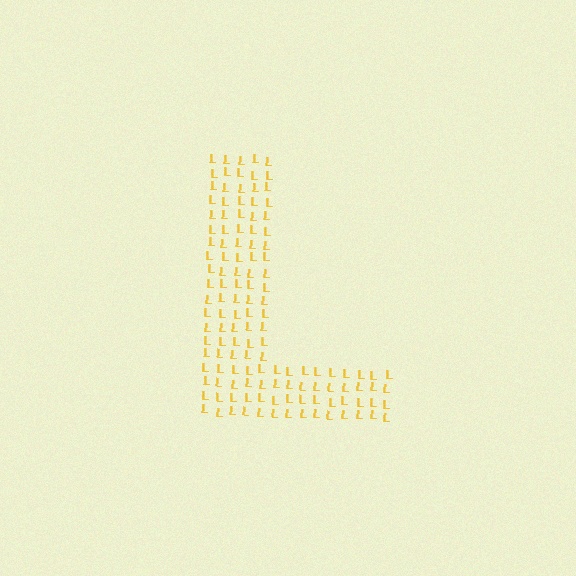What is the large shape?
The large shape is the letter L.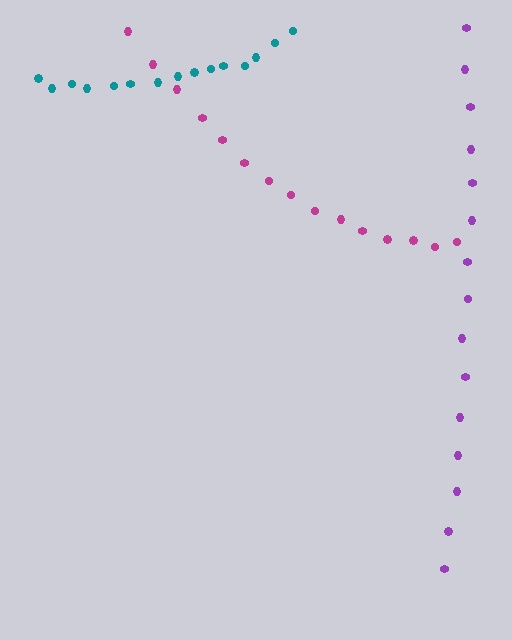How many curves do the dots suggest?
There are 3 distinct paths.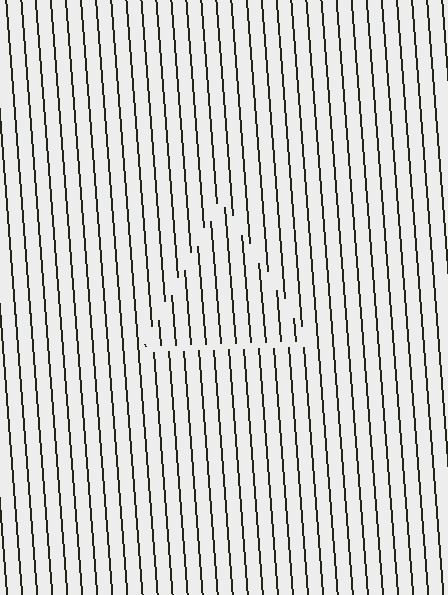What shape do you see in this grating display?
An illusory triangle. The interior of the shape contains the same grating, shifted by half a period — the contour is defined by the phase discontinuity where line-ends from the inner and outer gratings abut.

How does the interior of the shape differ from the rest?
The interior of the shape contains the same grating, shifted by half a period — the contour is defined by the phase discontinuity where line-ends from the inner and outer gratings abut.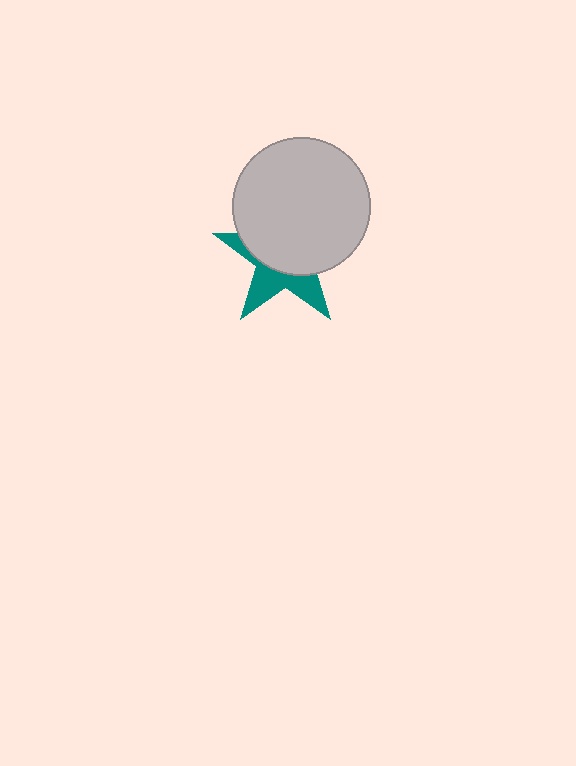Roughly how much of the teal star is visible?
A small part of it is visible (roughly 39%).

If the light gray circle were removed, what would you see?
You would see the complete teal star.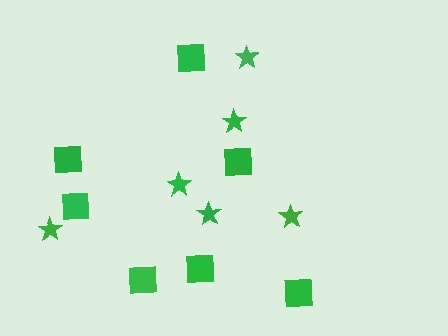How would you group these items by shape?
There are 2 groups: one group of stars (6) and one group of squares (7).